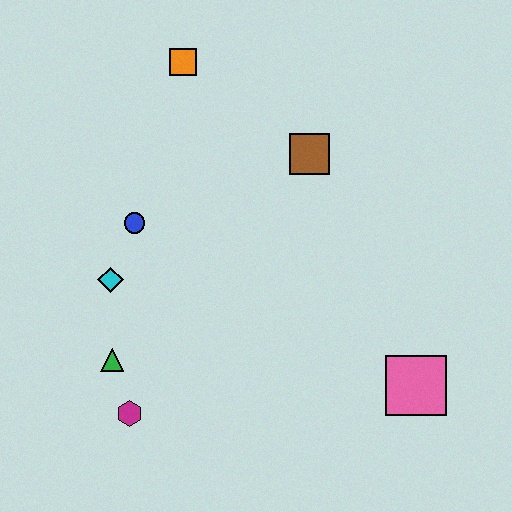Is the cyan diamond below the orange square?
Yes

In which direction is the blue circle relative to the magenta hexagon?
The blue circle is above the magenta hexagon.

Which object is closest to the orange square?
The brown square is closest to the orange square.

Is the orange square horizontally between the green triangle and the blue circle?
No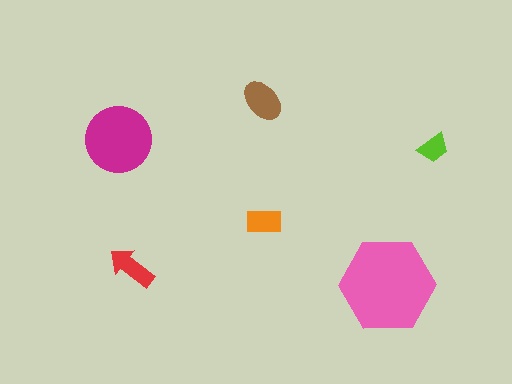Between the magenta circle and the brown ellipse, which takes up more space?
The magenta circle.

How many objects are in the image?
There are 6 objects in the image.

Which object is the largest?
The pink hexagon.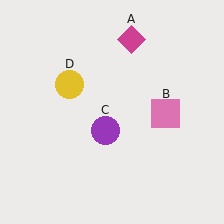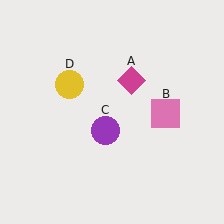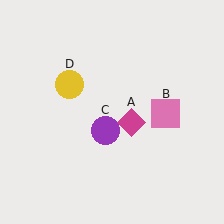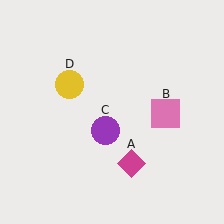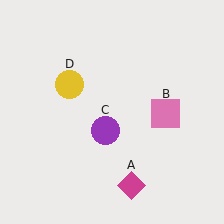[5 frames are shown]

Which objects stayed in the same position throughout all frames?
Pink square (object B) and purple circle (object C) and yellow circle (object D) remained stationary.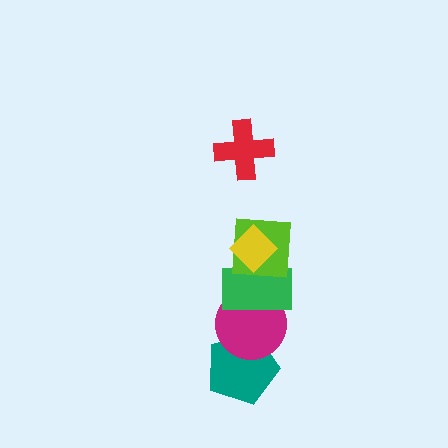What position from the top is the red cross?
The red cross is 1st from the top.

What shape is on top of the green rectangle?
The lime square is on top of the green rectangle.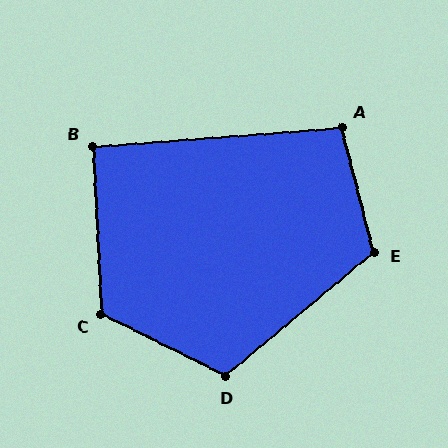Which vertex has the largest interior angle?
C, at approximately 120 degrees.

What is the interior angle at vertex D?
Approximately 114 degrees (obtuse).